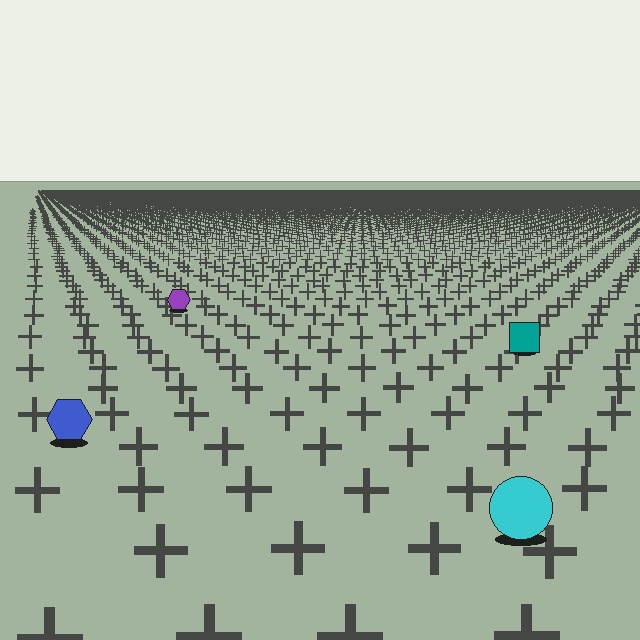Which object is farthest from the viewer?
The purple hexagon is farthest from the viewer. It appears smaller and the ground texture around it is denser.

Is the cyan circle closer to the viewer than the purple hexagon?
Yes. The cyan circle is closer — you can tell from the texture gradient: the ground texture is coarser near it.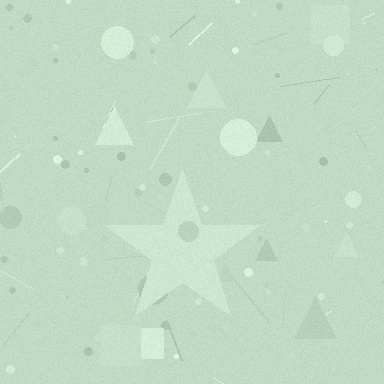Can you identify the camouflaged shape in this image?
The camouflaged shape is a star.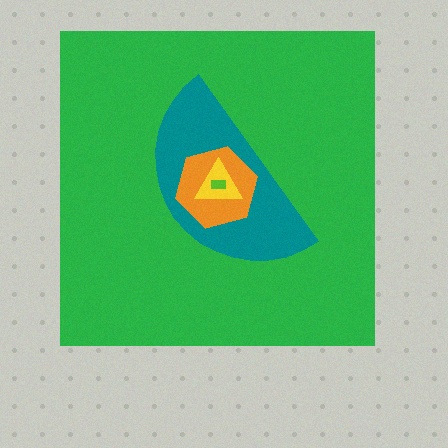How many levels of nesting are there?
5.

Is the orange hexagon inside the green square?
Yes.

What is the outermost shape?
The green square.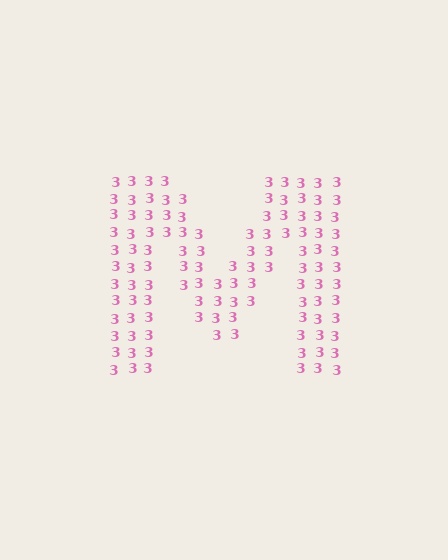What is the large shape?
The large shape is the letter M.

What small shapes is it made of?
It is made of small digit 3's.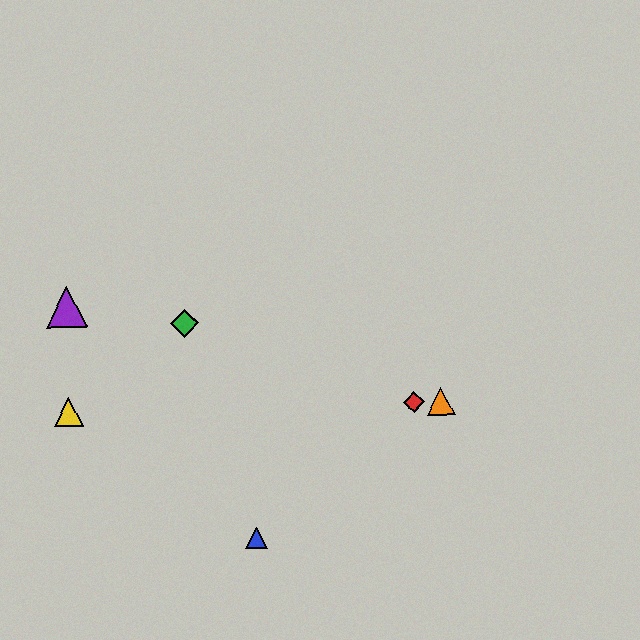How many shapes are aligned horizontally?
3 shapes (the red diamond, the yellow triangle, the orange triangle) are aligned horizontally.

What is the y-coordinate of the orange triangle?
The orange triangle is at y≈401.